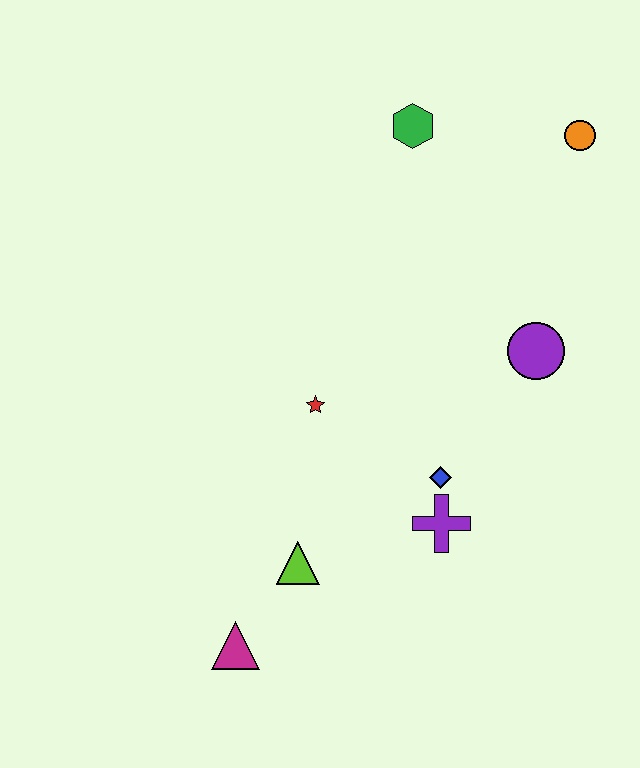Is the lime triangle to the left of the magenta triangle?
No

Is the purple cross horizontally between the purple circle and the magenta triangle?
Yes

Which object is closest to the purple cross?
The blue diamond is closest to the purple cross.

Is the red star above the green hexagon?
No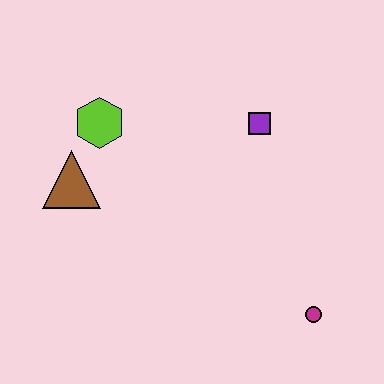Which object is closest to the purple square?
The lime hexagon is closest to the purple square.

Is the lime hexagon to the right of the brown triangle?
Yes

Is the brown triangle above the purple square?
No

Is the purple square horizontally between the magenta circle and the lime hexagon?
Yes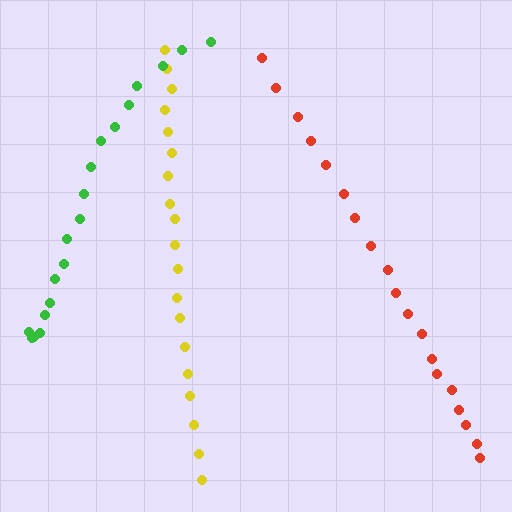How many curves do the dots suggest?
There are 3 distinct paths.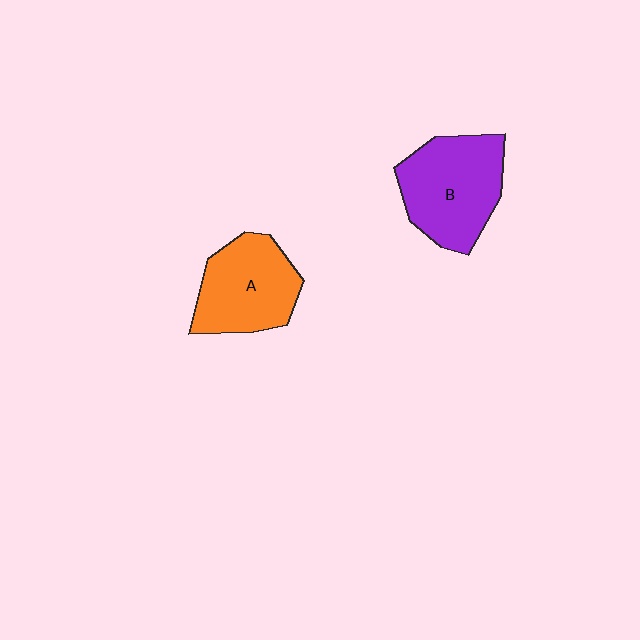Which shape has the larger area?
Shape B (purple).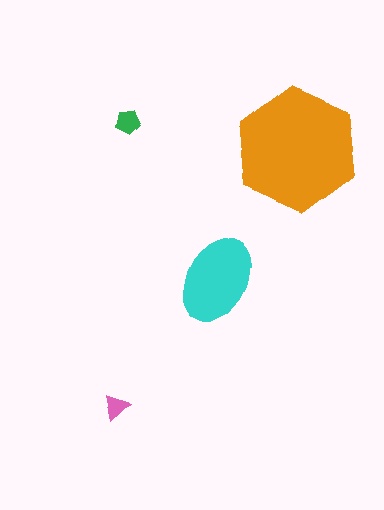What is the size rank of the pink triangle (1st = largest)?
4th.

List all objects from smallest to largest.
The pink triangle, the green pentagon, the cyan ellipse, the orange hexagon.